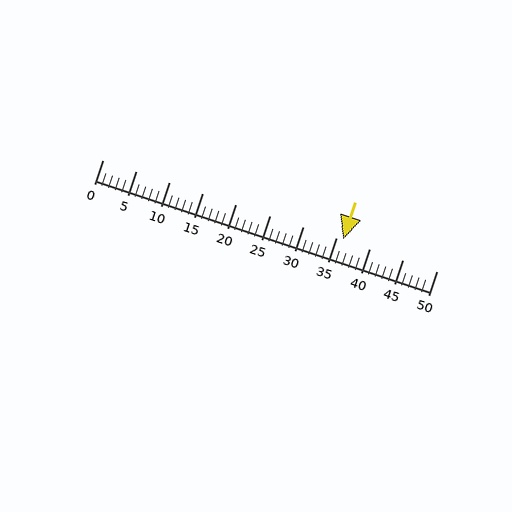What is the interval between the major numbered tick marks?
The major tick marks are spaced 5 units apart.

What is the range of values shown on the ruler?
The ruler shows values from 0 to 50.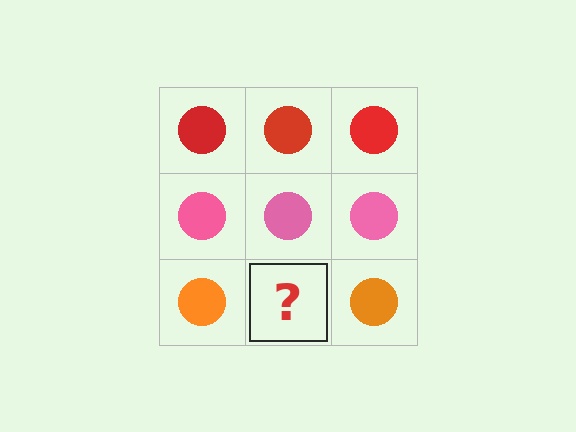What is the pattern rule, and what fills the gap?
The rule is that each row has a consistent color. The gap should be filled with an orange circle.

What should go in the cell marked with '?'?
The missing cell should contain an orange circle.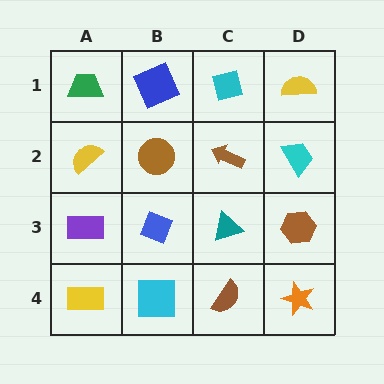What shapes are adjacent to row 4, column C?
A teal triangle (row 3, column C), a cyan square (row 4, column B), an orange star (row 4, column D).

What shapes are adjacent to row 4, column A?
A purple rectangle (row 3, column A), a cyan square (row 4, column B).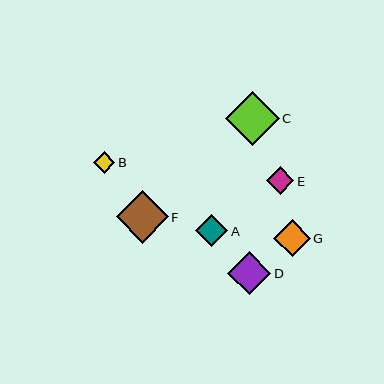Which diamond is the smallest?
Diamond B is the smallest with a size of approximately 21 pixels.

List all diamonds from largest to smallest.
From largest to smallest: C, F, D, G, A, E, B.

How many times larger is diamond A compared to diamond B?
Diamond A is approximately 1.5 times the size of diamond B.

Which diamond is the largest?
Diamond C is the largest with a size of approximately 53 pixels.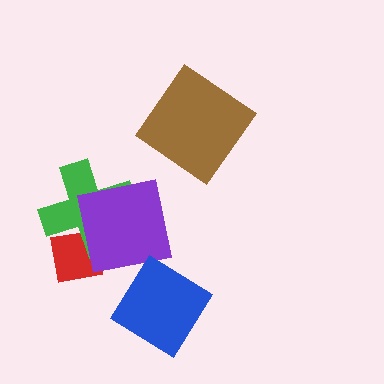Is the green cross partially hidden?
Yes, it is partially covered by another shape.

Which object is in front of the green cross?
The purple square is in front of the green cross.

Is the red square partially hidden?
Yes, it is partially covered by another shape.